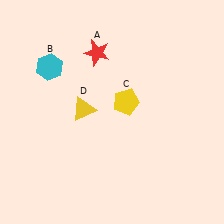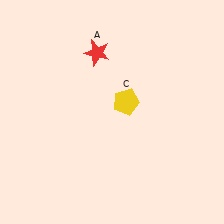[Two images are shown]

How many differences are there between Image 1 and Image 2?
There are 2 differences between the two images.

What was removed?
The cyan hexagon (B), the yellow triangle (D) were removed in Image 2.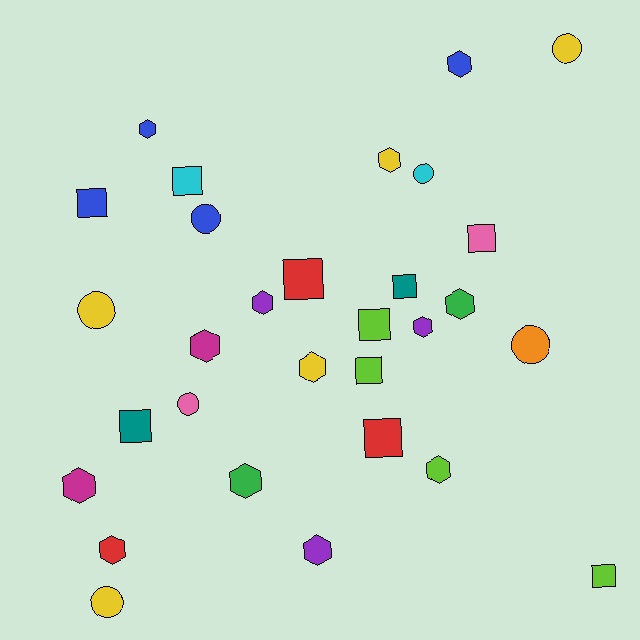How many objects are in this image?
There are 30 objects.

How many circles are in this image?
There are 7 circles.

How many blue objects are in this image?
There are 4 blue objects.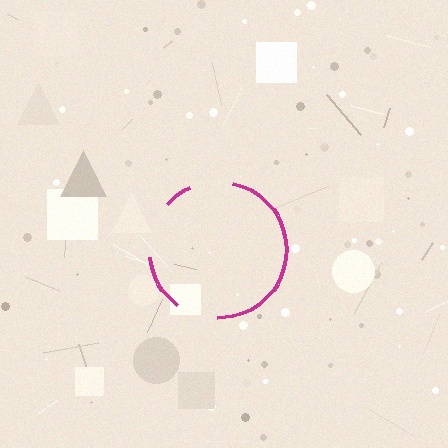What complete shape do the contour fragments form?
The contour fragments form a circle.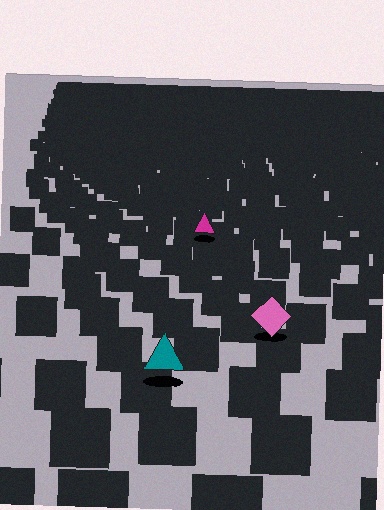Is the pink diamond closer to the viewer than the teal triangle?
No. The teal triangle is closer — you can tell from the texture gradient: the ground texture is coarser near it.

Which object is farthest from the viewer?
The magenta triangle is farthest from the viewer. It appears smaller and the ground texture around it is denser.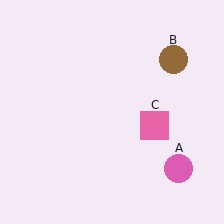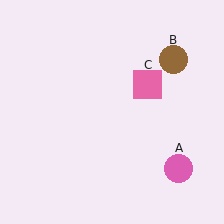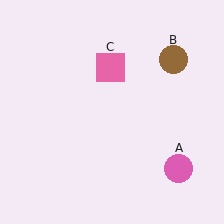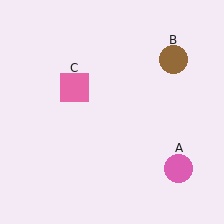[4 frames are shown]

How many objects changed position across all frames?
1 object changed position: pink square (object C).